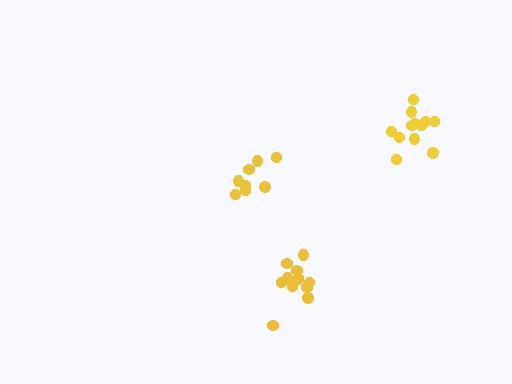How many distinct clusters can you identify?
There are 3 distinct clusters.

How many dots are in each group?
Group 1: 12 dots, Group 2: 8 dots, Group 3: 12 dots (32 total).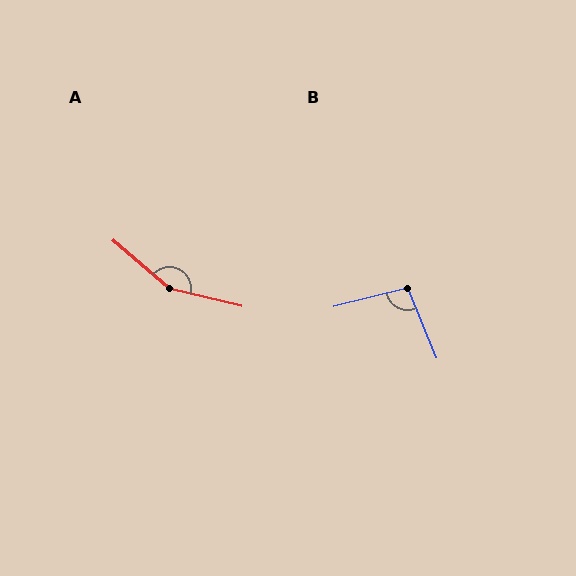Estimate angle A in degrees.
Approximately 153 degrees.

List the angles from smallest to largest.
B (99°), A (153°).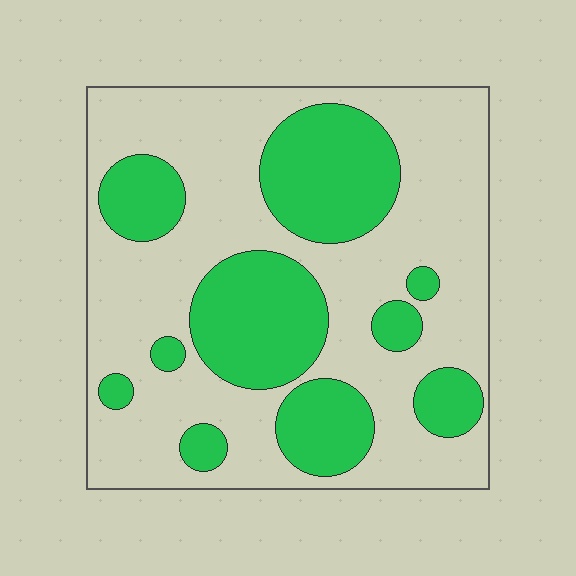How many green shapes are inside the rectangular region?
10.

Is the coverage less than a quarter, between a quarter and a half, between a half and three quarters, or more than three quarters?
Between a quarter and a half.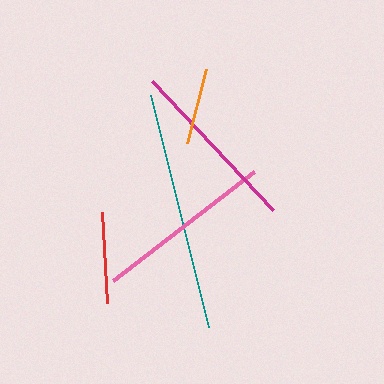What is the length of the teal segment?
The teal segment is approximately 239 pixels long.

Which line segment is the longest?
The teal line is the longest at approximately 239 pixels.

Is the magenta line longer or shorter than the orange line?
The magenta line is longer than the orange line.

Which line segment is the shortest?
The orange line is the shortest at approximately 77 pixels.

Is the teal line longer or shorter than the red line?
The teal line is longer than the red line.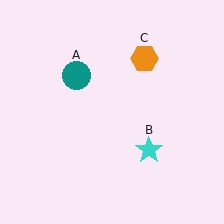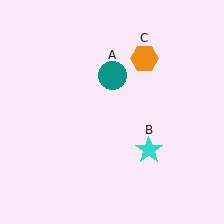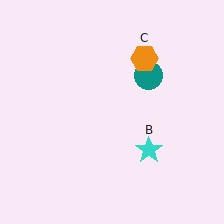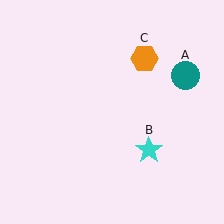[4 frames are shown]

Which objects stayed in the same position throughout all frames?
Cyan star (object B) and orange hexagon (object C) remained stationary.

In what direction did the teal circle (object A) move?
The teal circle (object A) moved right.